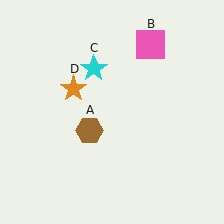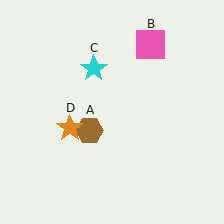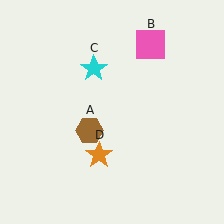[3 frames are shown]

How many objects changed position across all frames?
1 object changed position: orange star (object D).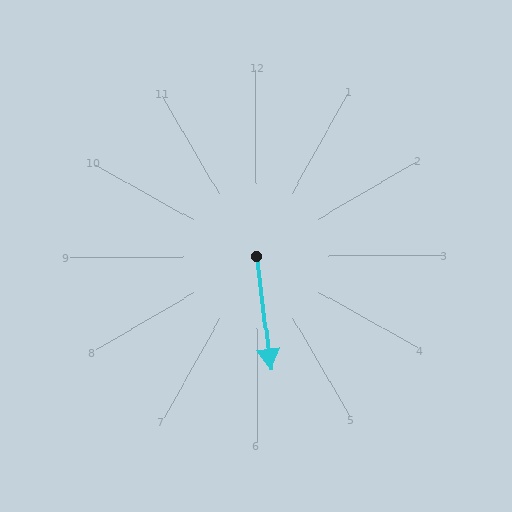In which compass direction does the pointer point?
South.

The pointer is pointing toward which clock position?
Roughly 6 o'clock.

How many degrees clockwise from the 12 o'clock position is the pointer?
Approximately 173 degrees.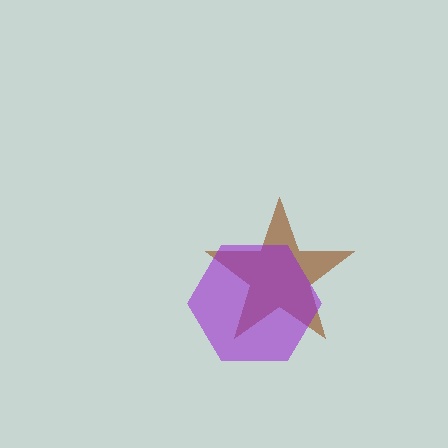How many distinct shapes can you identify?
There are 2 distinct shapes: a brown star, a purple hexagon.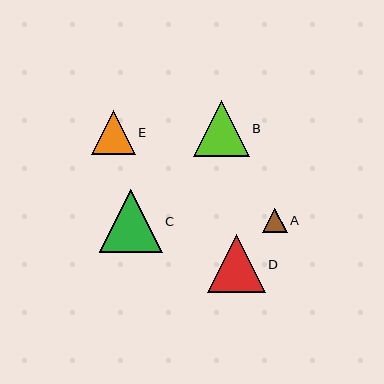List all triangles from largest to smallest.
From largest to smallest: C, D, B, E, A.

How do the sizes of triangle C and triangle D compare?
Triangle C and triangle D are approximately the same size.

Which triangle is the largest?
Triangle C is the largest with a size of approximately 63 pixels.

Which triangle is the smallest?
Triangle A is the smallest with a size of approximately 25 pixels.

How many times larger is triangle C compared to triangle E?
Triangle C is approximately 1.4 times the size of triangle E.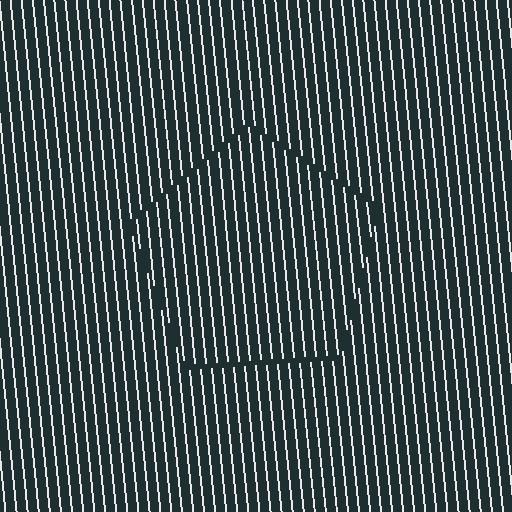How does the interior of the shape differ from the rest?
The interior of the shape contains the same grating, shifted by half a period — the contour is defined by the phase discontinuity where line-ends from the inner and outer gratings abut.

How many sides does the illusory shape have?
5 sides — the line-ends trace a pentagon.